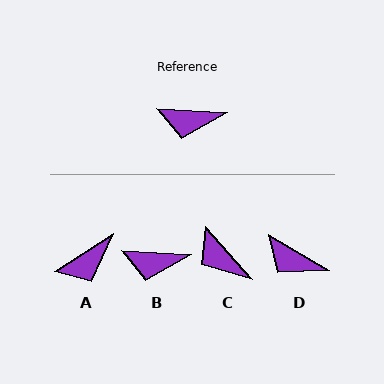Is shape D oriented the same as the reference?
No, it is off by about 28 degrees.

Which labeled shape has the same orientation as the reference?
B.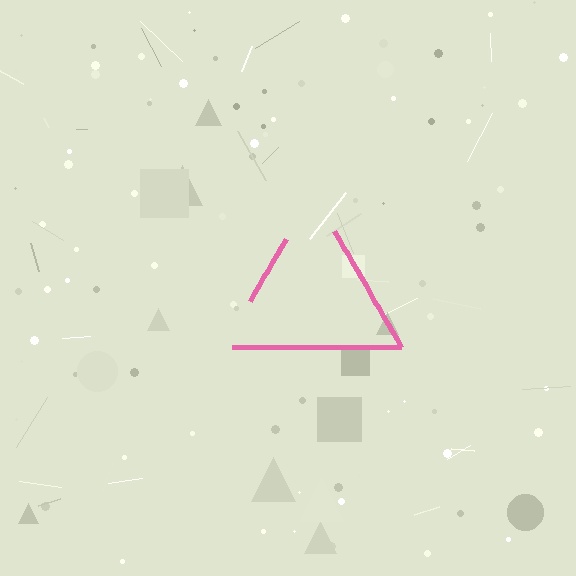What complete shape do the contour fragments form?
The contour fragments form a triangle.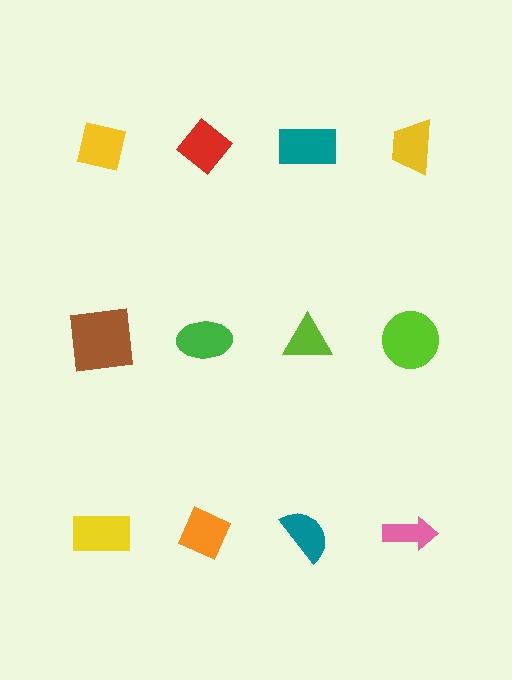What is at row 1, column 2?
A red diamond.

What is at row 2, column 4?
A lime circle.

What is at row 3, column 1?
A yellow rectangle.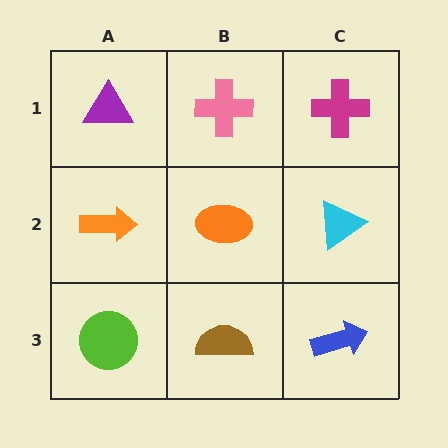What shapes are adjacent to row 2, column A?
A purple triangle (row 1, column A), a lime circle (row 3, column A), an orange ellipse (row 2, column B).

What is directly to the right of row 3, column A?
A brown semicircle.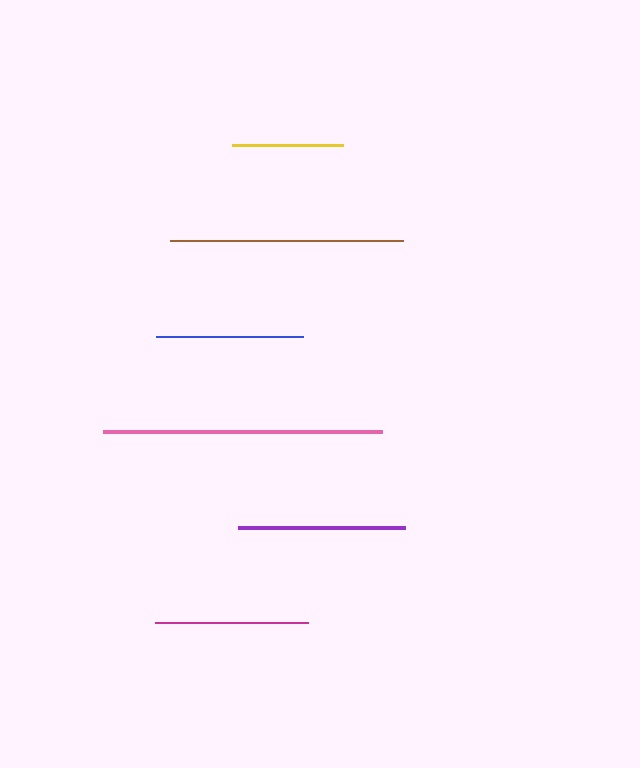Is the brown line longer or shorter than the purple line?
The brown line is longer than the purple line.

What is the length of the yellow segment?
The yellow segment is approximately 110 pixels long.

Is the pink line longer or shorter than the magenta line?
The pink line is longer than the magenta line.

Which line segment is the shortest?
The yellow line is the shortest at approximately 110 pixels.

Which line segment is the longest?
The pink line is the longest at approximately 278 pixels.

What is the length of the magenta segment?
The magenta segment is approximately 153 pixels long.